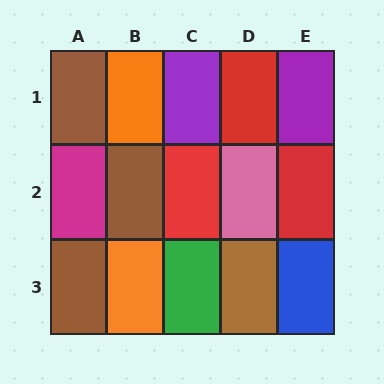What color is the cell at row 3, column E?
Blue.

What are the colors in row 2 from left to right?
Magenta, brown, red, pink, red.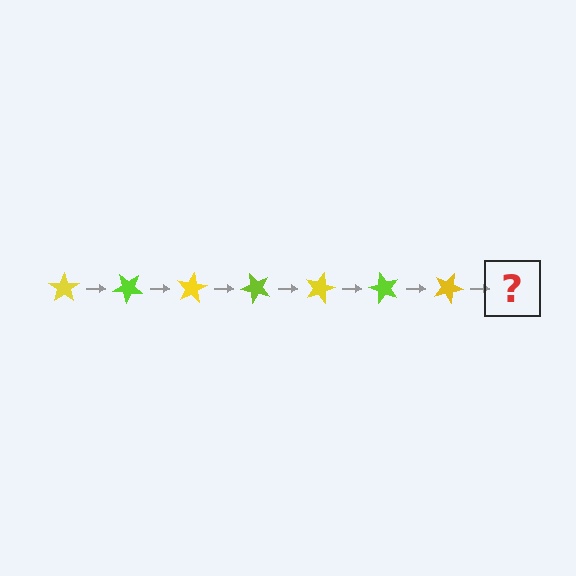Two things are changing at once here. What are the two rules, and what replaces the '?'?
The two rules are that it rotates 40 degrees each step and the color cycles through yellow and lime. The '?' should be a lime star, rotated 280 degrees from the start.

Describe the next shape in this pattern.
It should be a lime star, rotated 280 degrees from the start.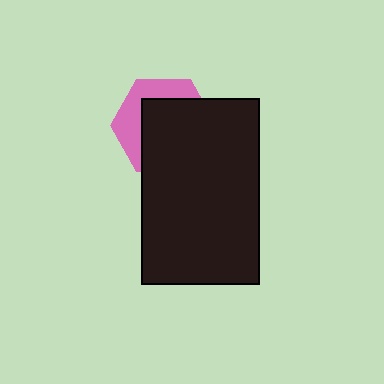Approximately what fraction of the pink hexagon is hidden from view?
Roughly 64% of the pink hexagon is hidden behind the black rectangle.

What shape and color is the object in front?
The object in front is a black rectangle.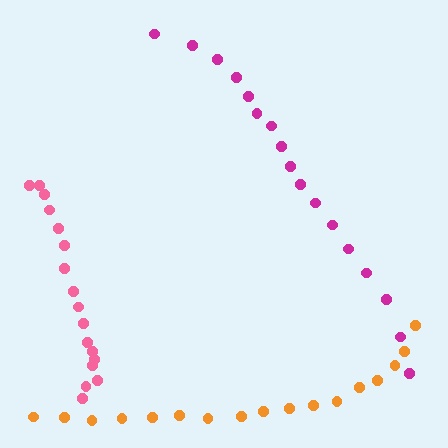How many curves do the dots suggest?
There are 3 distinct paths.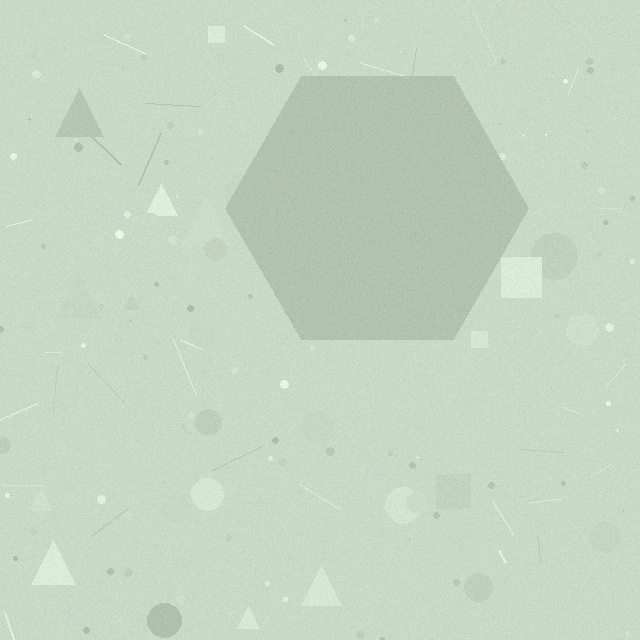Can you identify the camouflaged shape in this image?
The camouflaged shape is a hexagon.